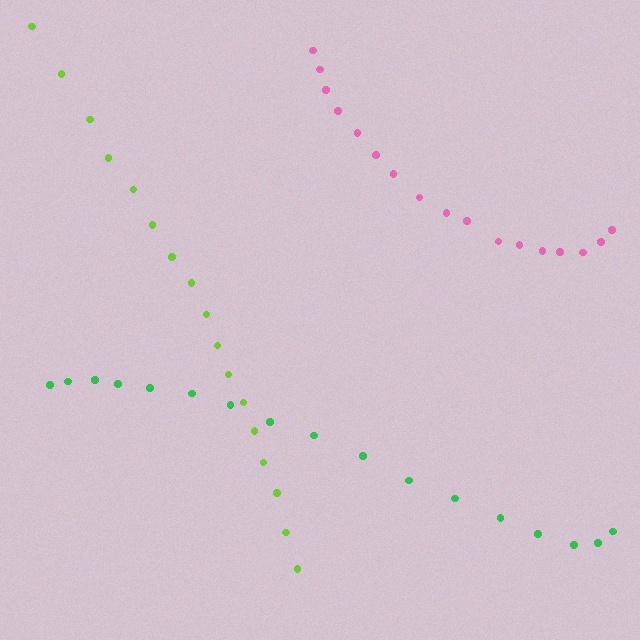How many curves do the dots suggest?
There are 3 distinct paths.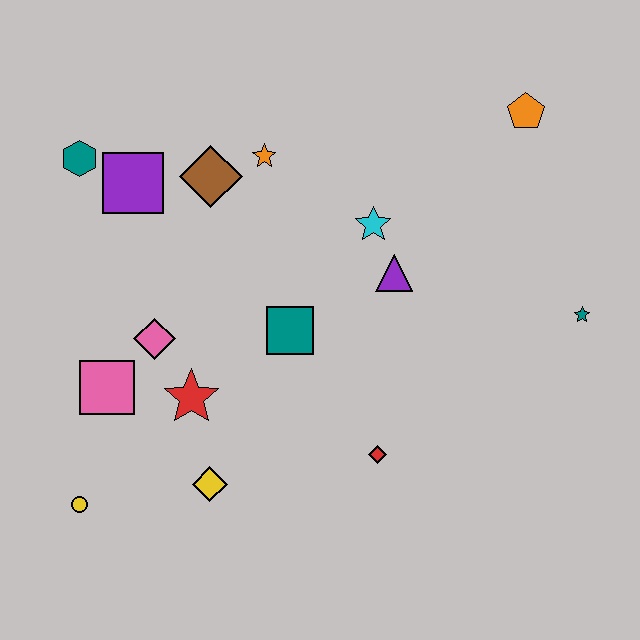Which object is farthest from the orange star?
The yellow circle is farthest from the orange star.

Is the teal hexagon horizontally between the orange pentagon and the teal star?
No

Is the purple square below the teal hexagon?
Yes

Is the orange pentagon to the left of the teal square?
No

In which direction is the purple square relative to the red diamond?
The purple square is above the red diamond.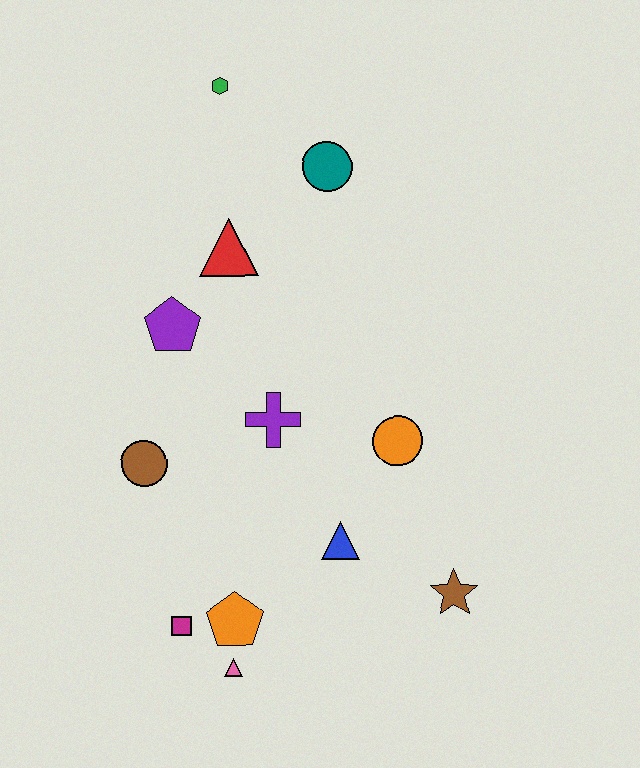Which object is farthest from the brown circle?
The green hexagon is farthest from the brown circle.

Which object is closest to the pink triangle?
The orange pentagon is closest to the pink triangle.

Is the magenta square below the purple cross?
Yes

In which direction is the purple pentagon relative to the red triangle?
The purple pentagon is below the red triangle.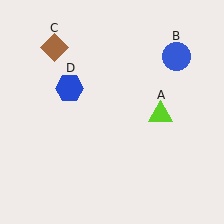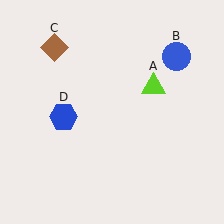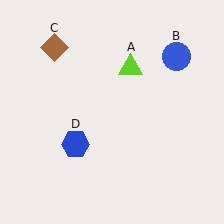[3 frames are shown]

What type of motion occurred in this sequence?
The lime triangle (object A), blue hexagon (object D) rotated counterclockwise around the center of the scene.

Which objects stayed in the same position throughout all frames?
Blue circle (object B) and brown diamond (object C) remained stationary.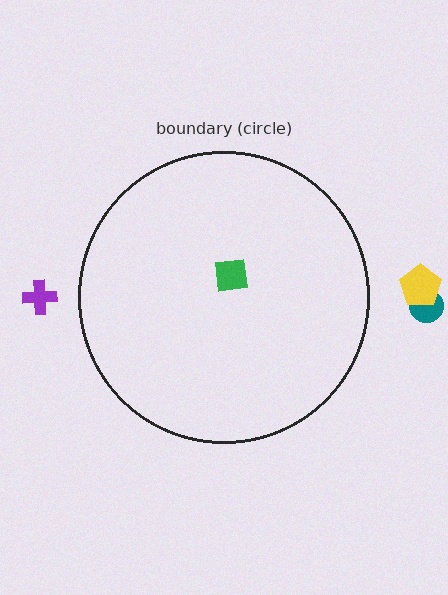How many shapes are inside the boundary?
1 inside, 3 outside.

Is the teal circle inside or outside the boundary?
Outside.